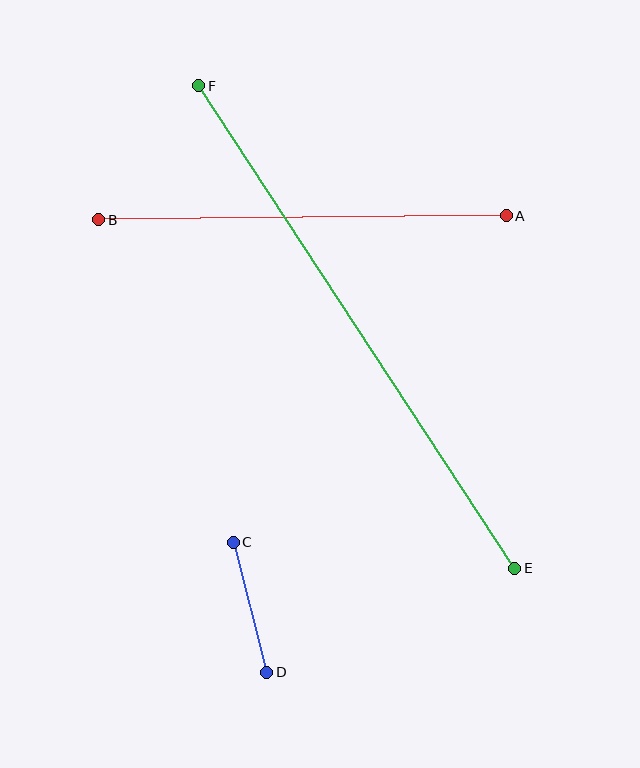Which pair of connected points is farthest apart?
Points E and F are farthest apart.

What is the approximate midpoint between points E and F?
The midpoint is at approximately (357, 327) pixels.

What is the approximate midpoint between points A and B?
The midpoint is at approximately (303, 218) pixels.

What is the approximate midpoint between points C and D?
The midpoint is at approximately (250, 607) pixels.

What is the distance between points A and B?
The distance is approximately 408 pixels.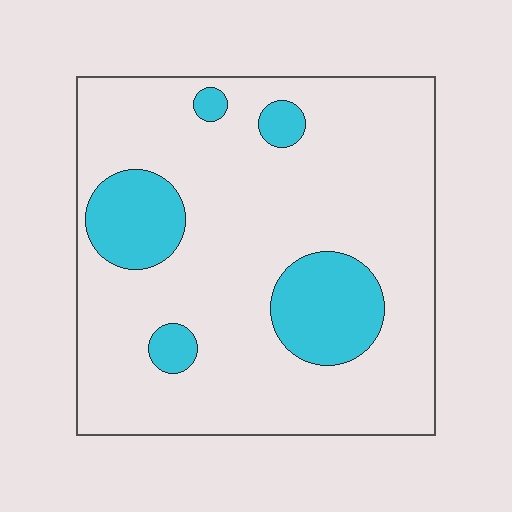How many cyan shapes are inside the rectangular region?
5.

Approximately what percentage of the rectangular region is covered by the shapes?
Approximately 20%.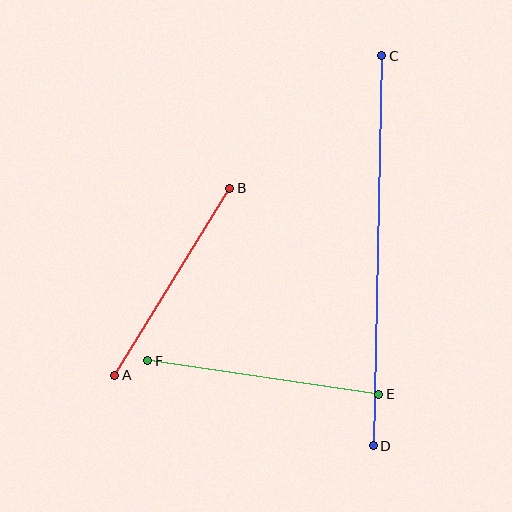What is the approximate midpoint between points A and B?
The midpoint is at approximately (172, 282) pixels.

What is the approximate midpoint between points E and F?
The midpoint is at approximately (263, 377) pixels.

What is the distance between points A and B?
The distance is approximately 220 pixels.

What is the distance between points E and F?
The distance is approximately 233 pixels.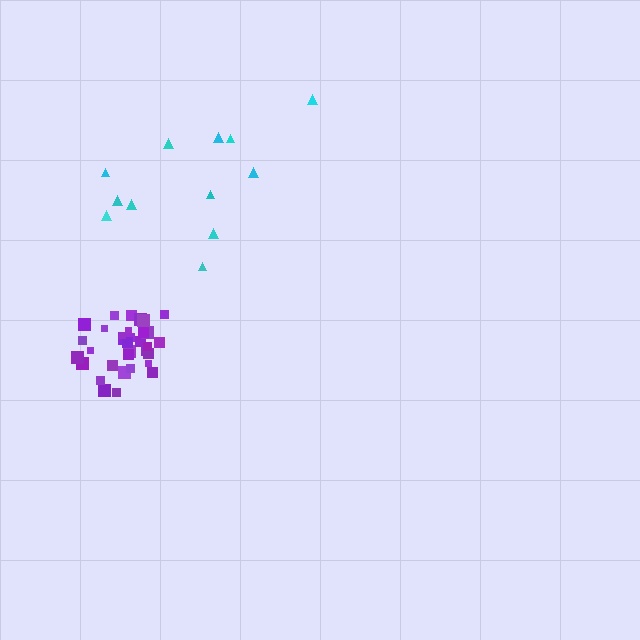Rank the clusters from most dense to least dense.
purple, cyan.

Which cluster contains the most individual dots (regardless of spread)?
Purple (33).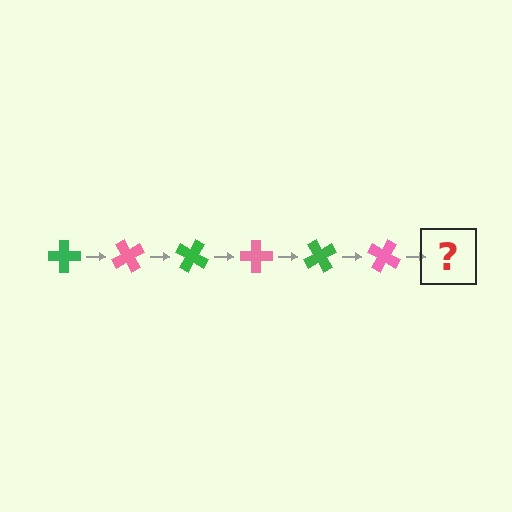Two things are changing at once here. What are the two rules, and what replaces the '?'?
The two rules are that it rotates 60 degrees each step and the color cycles through green and pink. The '?' should be a green cross, rotated 360 degrees from the start.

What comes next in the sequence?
The next element should be a green cross, rotated 360 degrees from the start.